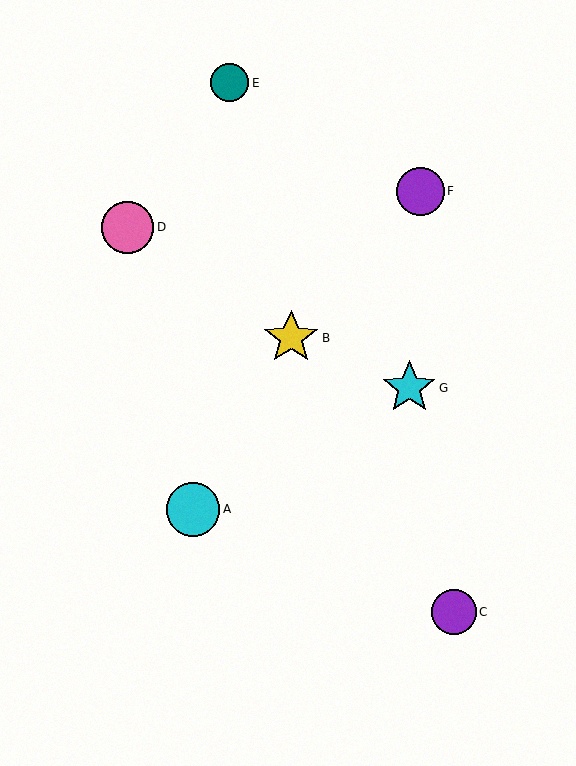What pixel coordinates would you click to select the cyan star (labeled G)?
Click at (409, 388) to select the cyan star G.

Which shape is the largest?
The yellow star (labeled B) is the largest.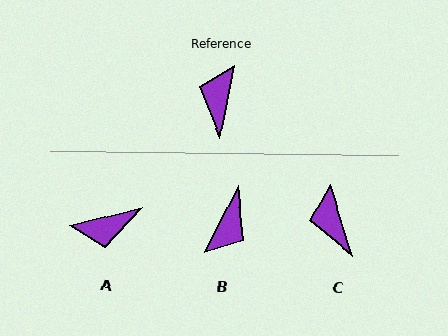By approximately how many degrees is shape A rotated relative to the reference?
Approximately 115 degrees counter-clockwise.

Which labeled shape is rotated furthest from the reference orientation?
B, about 165 degrees away.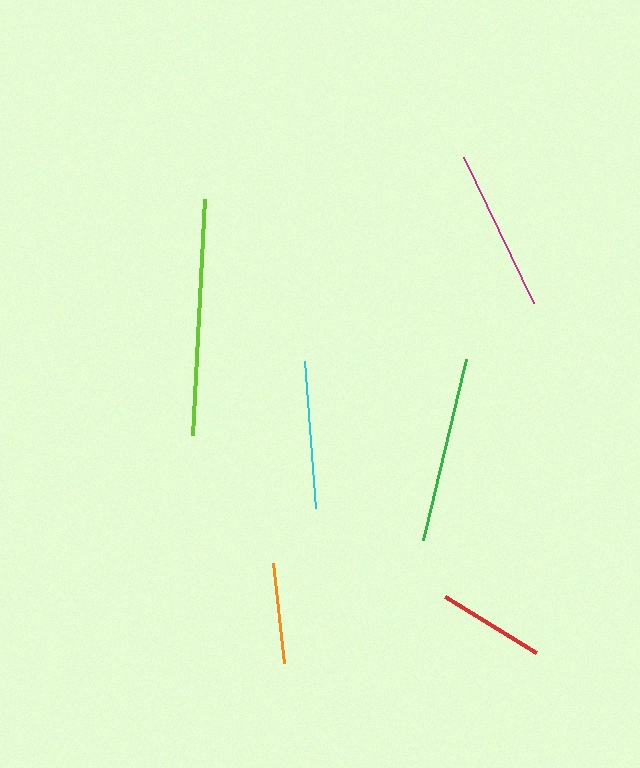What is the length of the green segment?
The green segment is approximately 186 pixels long.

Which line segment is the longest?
The lime line is the longest at approximately 236 pixels.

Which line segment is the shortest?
The orange line is the shortest at approximately 100 pixels.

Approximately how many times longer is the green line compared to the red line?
The green line is approximately 1.7 times the length of the red line.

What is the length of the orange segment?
The orange segment is approximately 100 pixels long.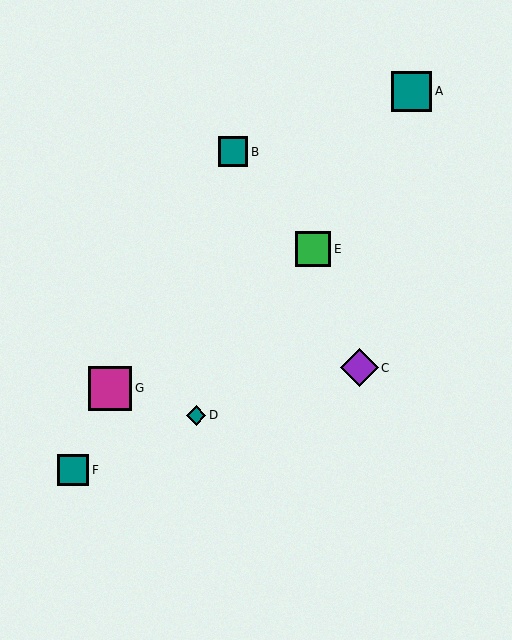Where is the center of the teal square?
The center of the teal square is at (73, 470).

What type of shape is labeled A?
Shape A is a teal square.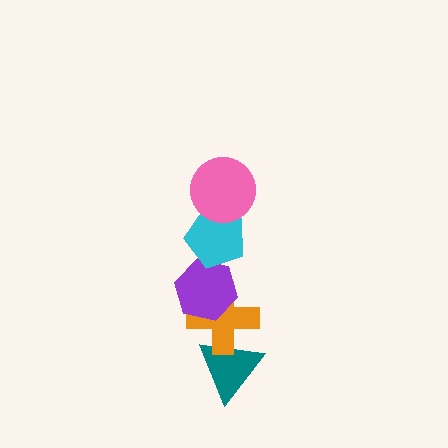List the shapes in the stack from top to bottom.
From top to bottom: the pink circle, the cyan pentagon, the purple hexagon, the orange cross, the teal triangle.